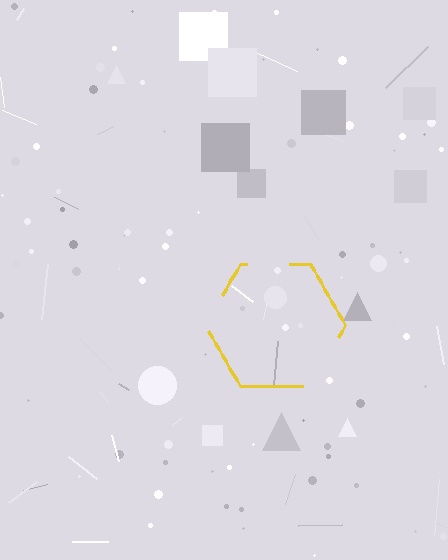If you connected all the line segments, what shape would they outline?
They would outline a hexagon.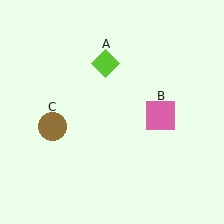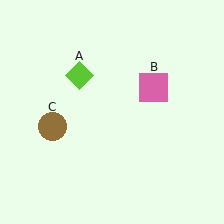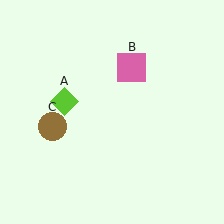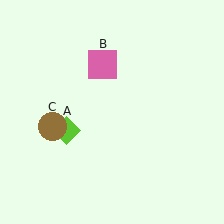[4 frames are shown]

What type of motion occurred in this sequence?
The lime diamond (object A), pink square (object B) rotated counterclockwise around the center of the scene.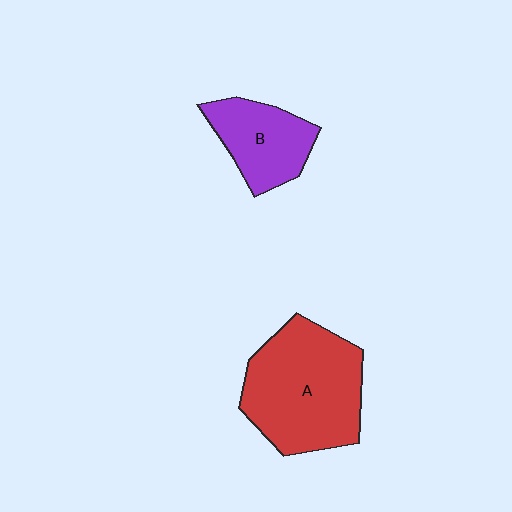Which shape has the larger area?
Shape A (red).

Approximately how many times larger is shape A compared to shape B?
Approximately 1.9 times.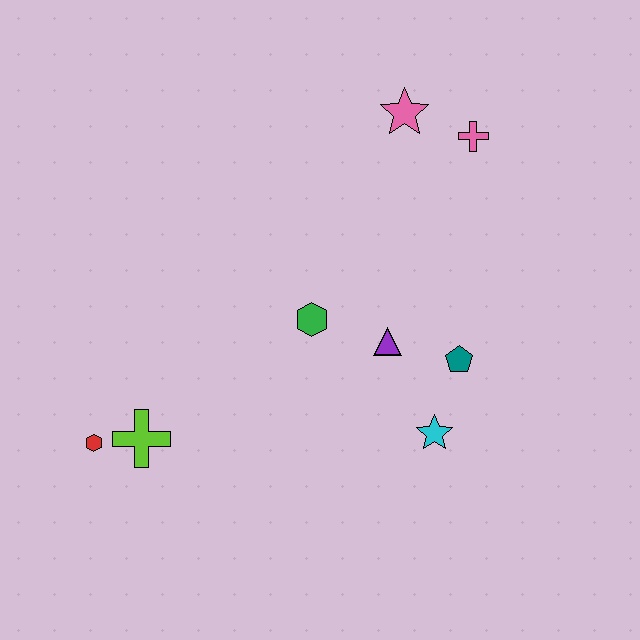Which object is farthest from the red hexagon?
The pink cross is farthest from the red hexagon.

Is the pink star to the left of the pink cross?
Yes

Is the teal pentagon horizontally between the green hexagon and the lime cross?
No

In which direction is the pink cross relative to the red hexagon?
The pink cross is to the right of the red hexagon.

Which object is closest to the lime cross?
The red hexagon is closest to the lime cross.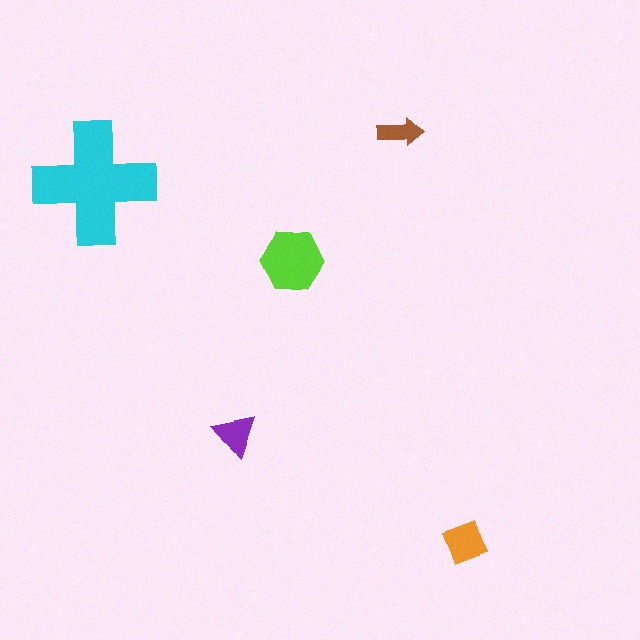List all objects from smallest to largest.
The brown arrow, the purple triangle, the orange diamond, the lime hexagon, the cyan cross.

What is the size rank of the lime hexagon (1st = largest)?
2nd.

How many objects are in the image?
There are 5 objects in the image.